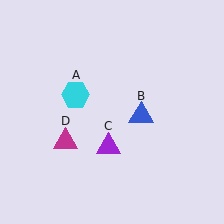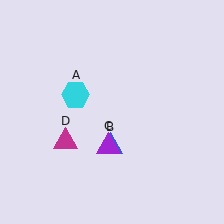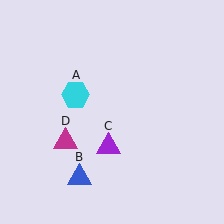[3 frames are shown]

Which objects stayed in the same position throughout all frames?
Cyan hexagon (object A) and purple triangle (object C) and magenta triangle (object D) remained stationary.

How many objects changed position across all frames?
1 object changed position: blue triangle (object B).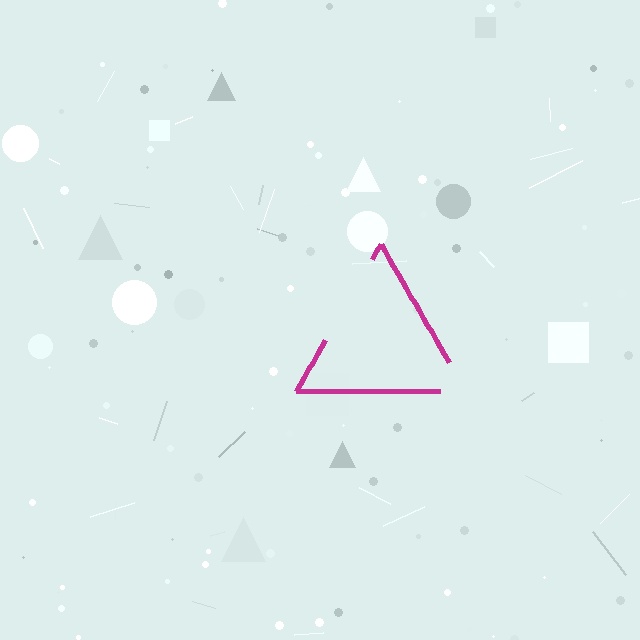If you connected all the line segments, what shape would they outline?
They would outline a triangle.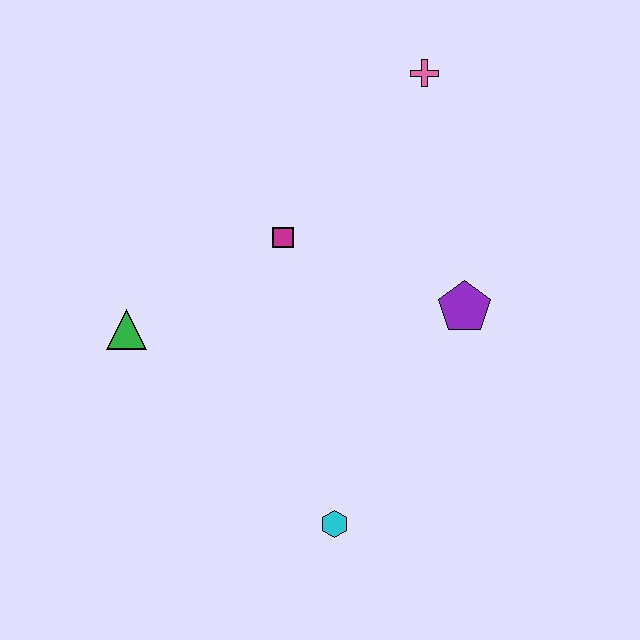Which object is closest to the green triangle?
The magenta square is closest to the green triangle.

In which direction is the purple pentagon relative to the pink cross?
The purple pentagon is below the pink cross.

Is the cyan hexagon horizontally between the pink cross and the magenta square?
Yes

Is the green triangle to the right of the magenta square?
No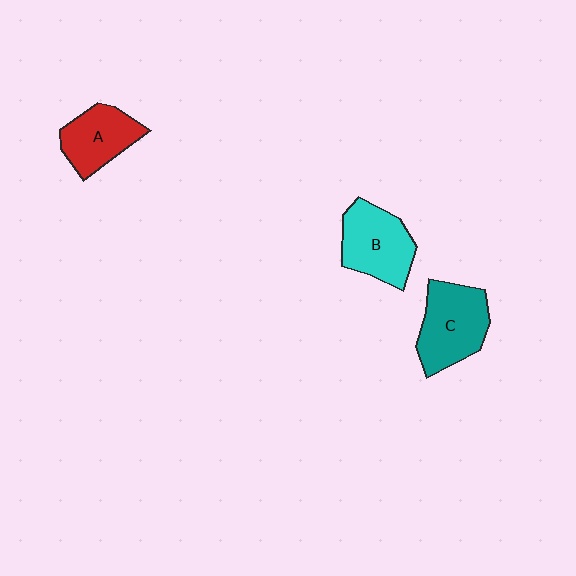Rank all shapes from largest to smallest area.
From largest to smallest: C (teal), B (cyan), A (red).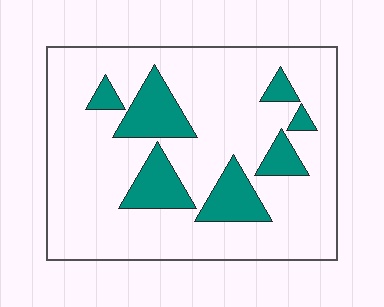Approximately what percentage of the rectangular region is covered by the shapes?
Approximately 20%.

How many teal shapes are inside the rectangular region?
7.